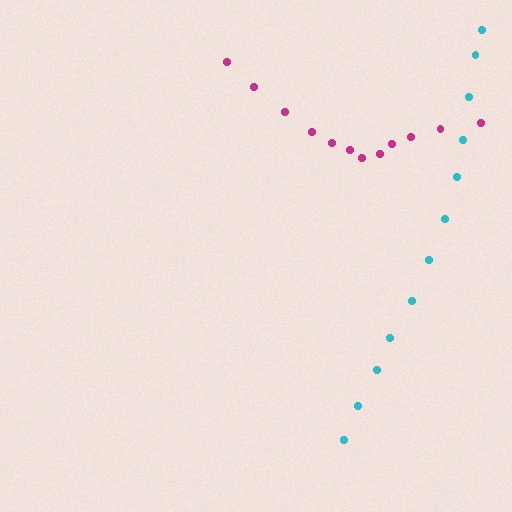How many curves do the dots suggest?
There are 2 distinct paths.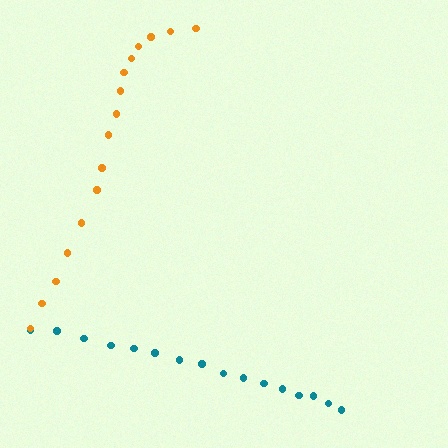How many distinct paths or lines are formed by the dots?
There are 2 distinct paths.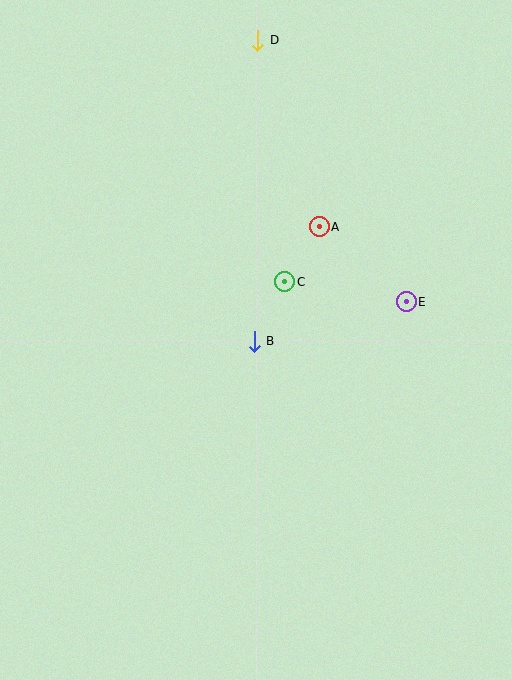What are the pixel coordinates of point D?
Point D is at (258, 40).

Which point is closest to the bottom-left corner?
Point B is closest to the bottom-left corner.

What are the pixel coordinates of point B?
Point B is at (254, 341).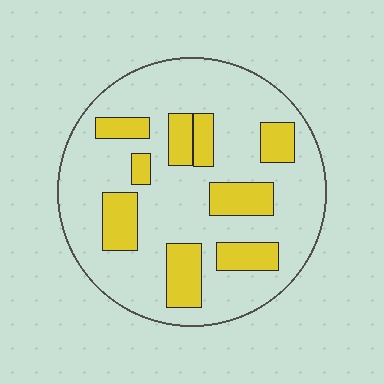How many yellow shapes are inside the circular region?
9.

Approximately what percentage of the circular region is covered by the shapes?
Approximately 25%.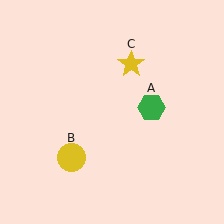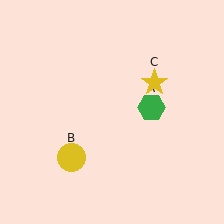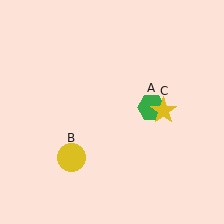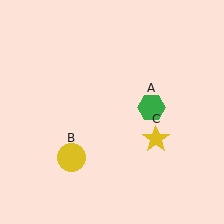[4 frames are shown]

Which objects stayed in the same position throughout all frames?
Green hexagon (object A) and yellow circle (object B) remained stationary.